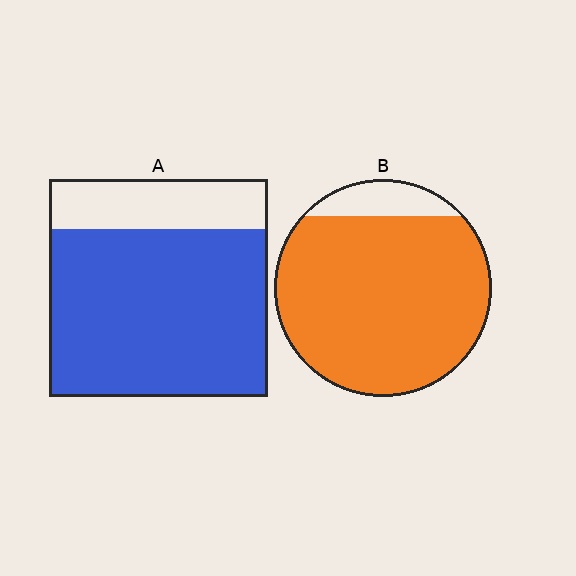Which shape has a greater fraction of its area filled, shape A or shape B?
Shape B.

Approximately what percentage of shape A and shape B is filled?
A is approximately 75% and B is approximately 90%.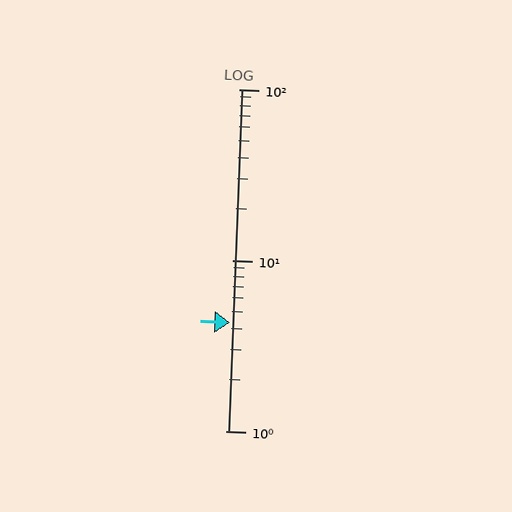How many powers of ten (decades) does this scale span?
The scale spans 2 decades, from 1 to 100.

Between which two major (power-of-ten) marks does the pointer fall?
The pointer is between 1 and 10.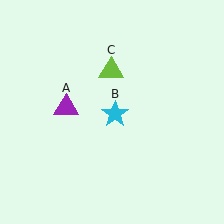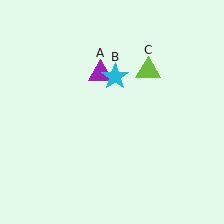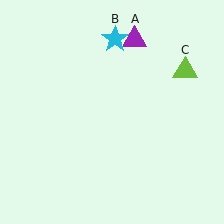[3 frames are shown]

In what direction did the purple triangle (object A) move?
The purple triangle (object A) moved up and to the right.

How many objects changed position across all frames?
3 objects changed position: purple triangle (object A), cyan star (object B), lime triangle (object C).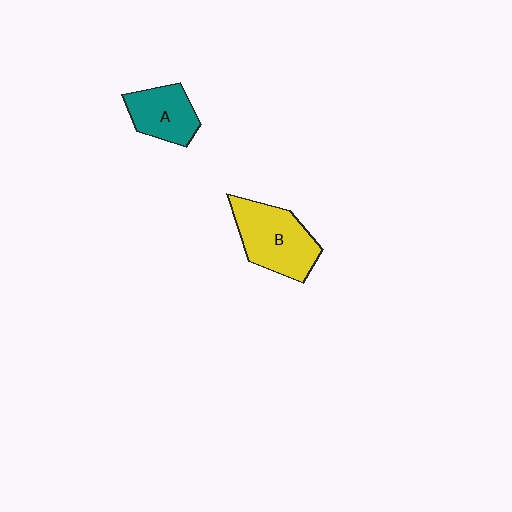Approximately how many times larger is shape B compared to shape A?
Approximately 1.4 times.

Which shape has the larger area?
Shape B (yellow).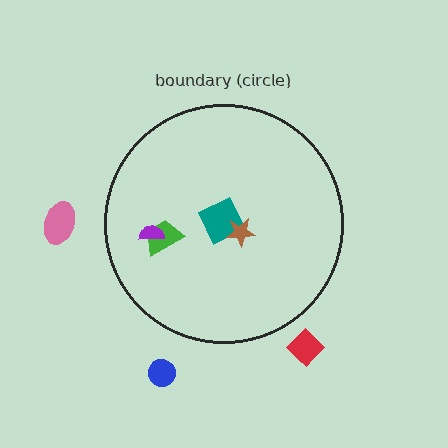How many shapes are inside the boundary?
4 inside, 3 outside.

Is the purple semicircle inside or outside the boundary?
Inside.